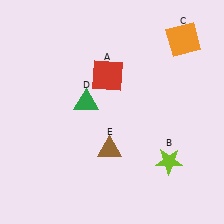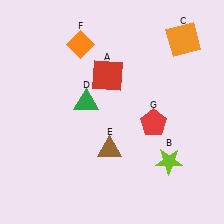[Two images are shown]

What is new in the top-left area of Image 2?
An orange diamond (F) was added in the top-left area of Image 2.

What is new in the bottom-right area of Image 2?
A red pentagon (G) was added in the bottom-right area of Image 2.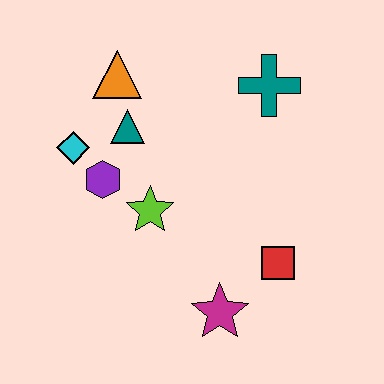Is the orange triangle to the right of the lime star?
No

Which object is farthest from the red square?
The orange triangle is farthest from the red square.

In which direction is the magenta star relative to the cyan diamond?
The magenta star is below the cyan diamond.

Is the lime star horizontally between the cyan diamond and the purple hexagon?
No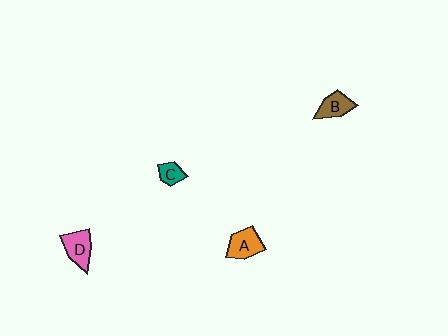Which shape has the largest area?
Shape A (orange).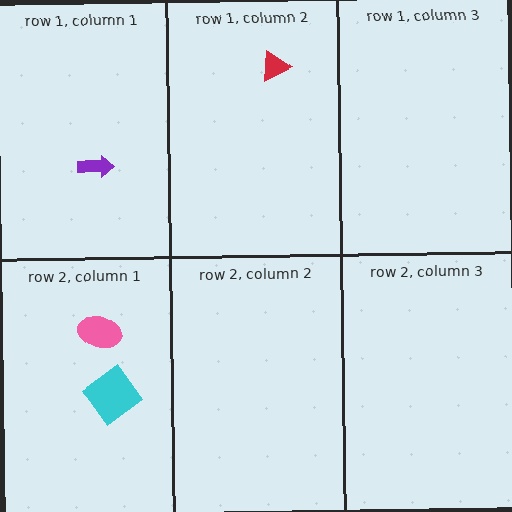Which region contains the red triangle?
The row 1, column 2 region.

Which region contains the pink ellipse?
The row 2, column 1 region.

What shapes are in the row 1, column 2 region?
The red triangle.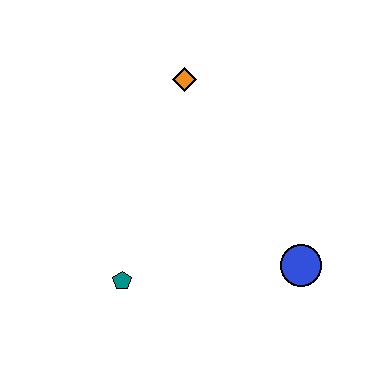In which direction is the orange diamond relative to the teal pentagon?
The orange diamond is above the teal pentagon.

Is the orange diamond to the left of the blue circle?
Yes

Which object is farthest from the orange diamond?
The blue circle is farthest from the orange diamond.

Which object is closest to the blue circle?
The teal pentagon is closest to the blue circle.